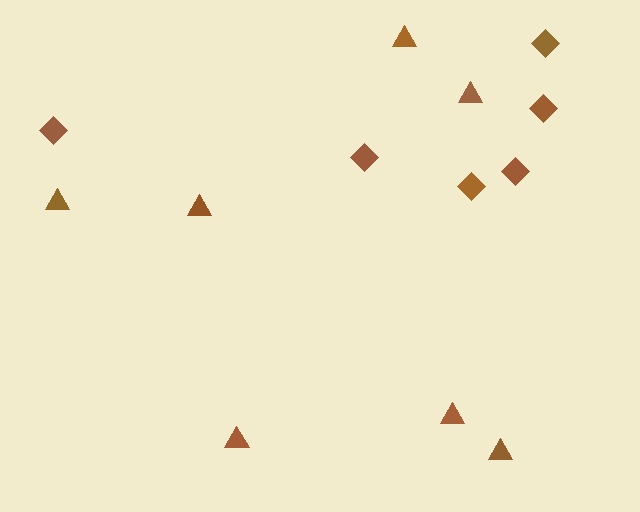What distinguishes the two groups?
There are 2 groups: one group of diamonds (6) and one group of triangles (7).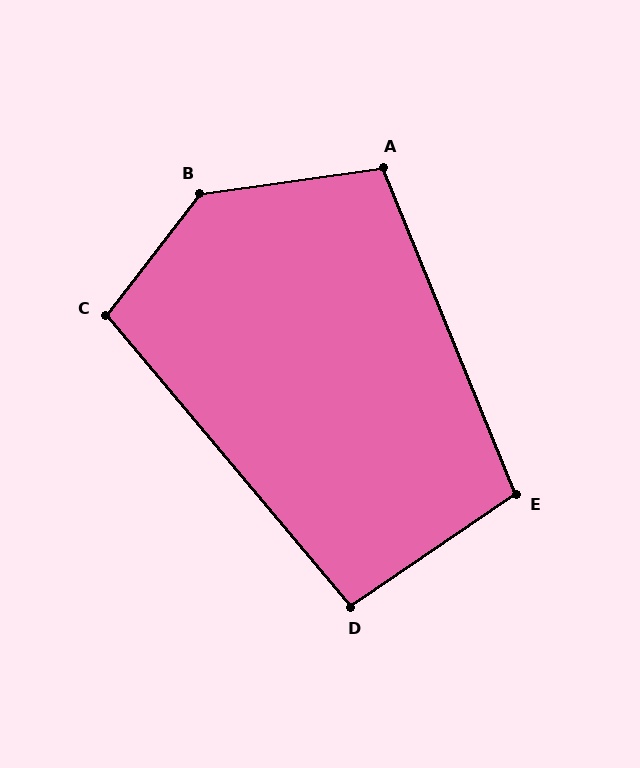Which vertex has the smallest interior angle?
D, at approximately 96 degrees.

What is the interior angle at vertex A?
Approximately 104 degrees (obtuse).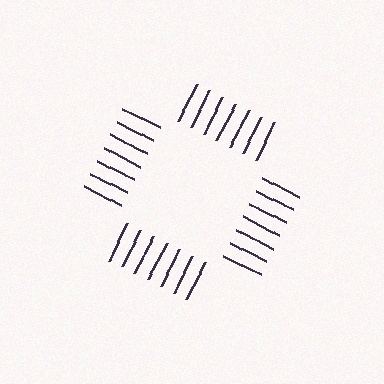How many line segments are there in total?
28 — 7 along each of the 4 edges.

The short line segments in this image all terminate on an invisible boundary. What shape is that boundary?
An illusory square — the line segments terminate on its edges but no continuous stroke is drawn.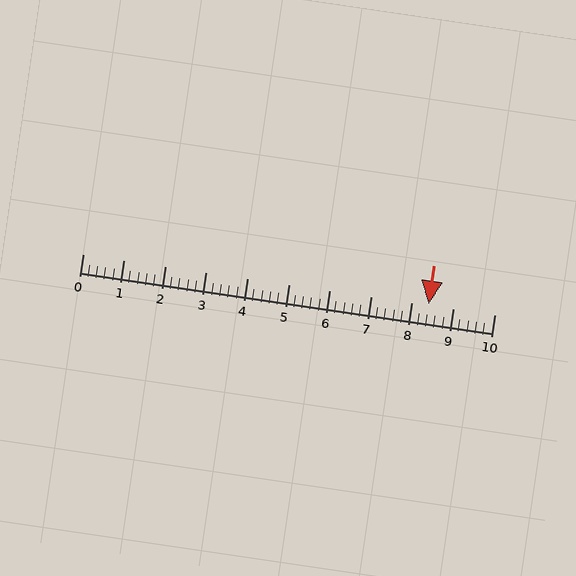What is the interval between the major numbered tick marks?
The major tick marks are spaced 1 units apart.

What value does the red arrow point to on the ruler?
The red arrow points to approximately 8.4.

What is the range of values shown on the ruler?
The ruler shows values from 0 to 10.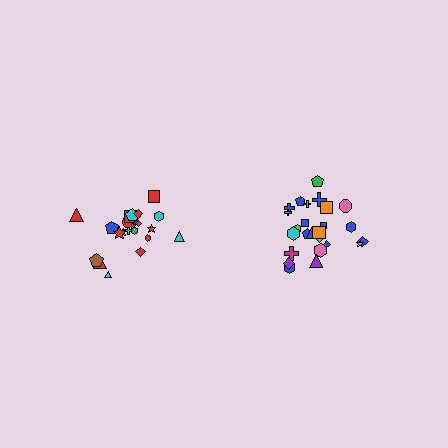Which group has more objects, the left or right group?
The right group.